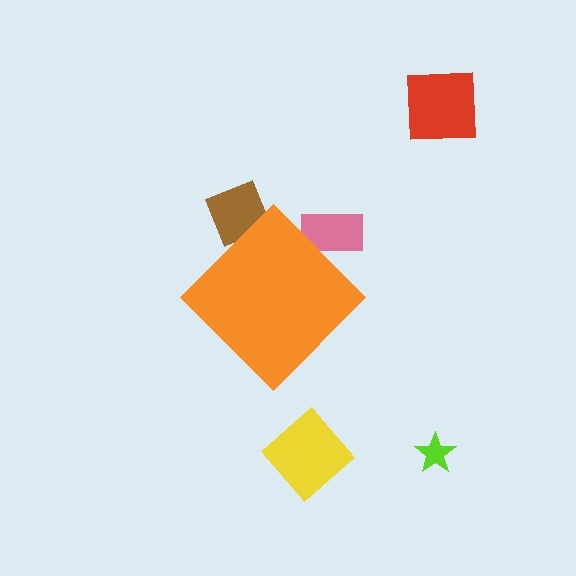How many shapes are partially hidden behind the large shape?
2 shapes are partially hidden.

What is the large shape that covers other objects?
An orange diamond.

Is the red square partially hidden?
No, the red square is fully visible.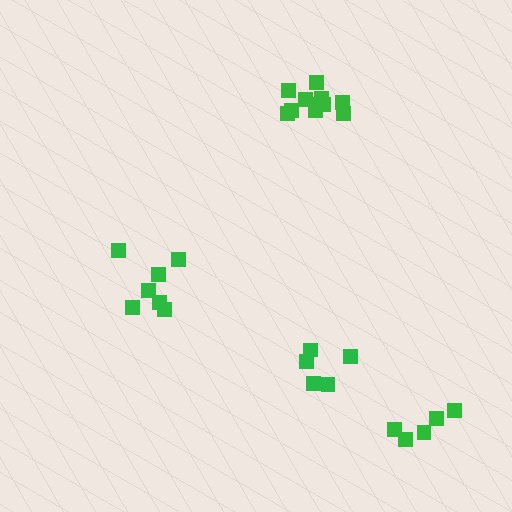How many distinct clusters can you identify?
There are 4 distinct clusters.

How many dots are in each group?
Group 1: 7 dots, Group 2: 5 dots, Group 3: 5 dots, Group 4: 11 dots (28 total).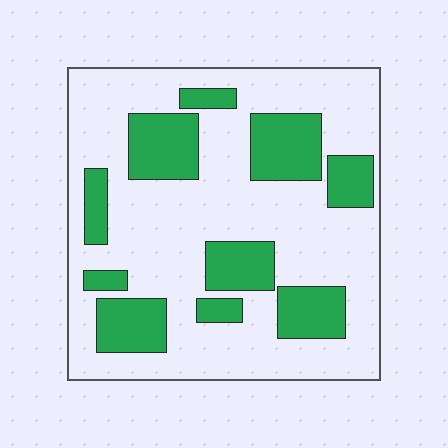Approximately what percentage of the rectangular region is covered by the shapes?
Approximately 30%.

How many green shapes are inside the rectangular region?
10.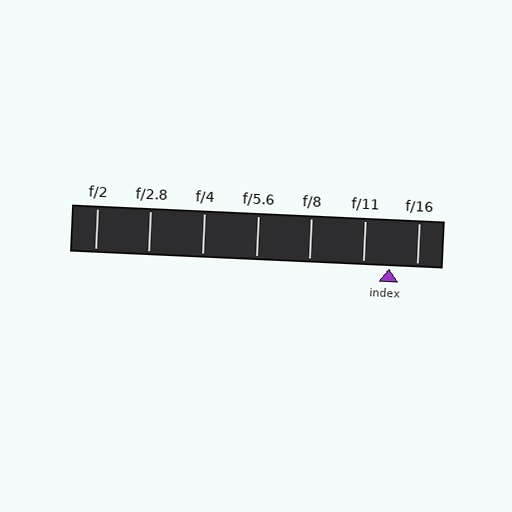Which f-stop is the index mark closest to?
The index mark is closest to f/11.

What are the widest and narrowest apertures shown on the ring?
The widest aperture shown is f/2 and the narrowest is f/16.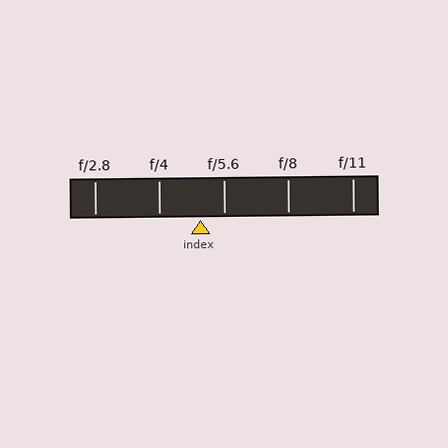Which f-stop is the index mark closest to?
The index mark is closest to f/5.6.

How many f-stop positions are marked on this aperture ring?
There are 5 f-stop positions marked.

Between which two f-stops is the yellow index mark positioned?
The index mark is between f/4 and f/5.6.